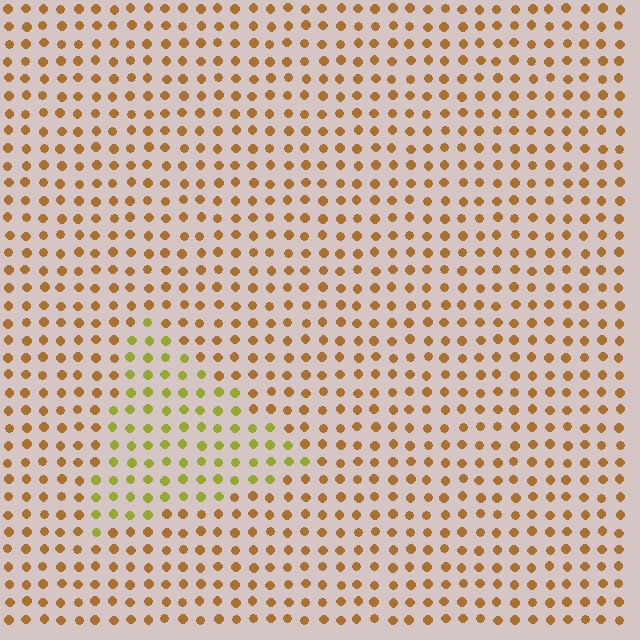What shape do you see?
I see a triangle.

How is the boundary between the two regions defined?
The boundary is defined purely by a slight shift in hue (about 39 degrees). Spacing, size, and orientation are identical on both sides.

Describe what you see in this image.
The image is filled with small brown elements in a uniform arrangement. A triangle-shaped region is visible where the elements are tinted to a slightly different hue, forming a subtle color boundary.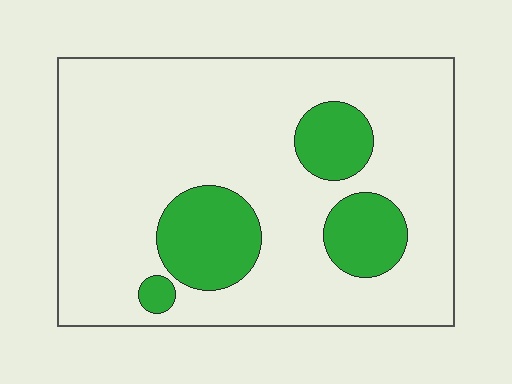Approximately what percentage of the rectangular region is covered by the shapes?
Approximately 20%.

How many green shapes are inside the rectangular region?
4.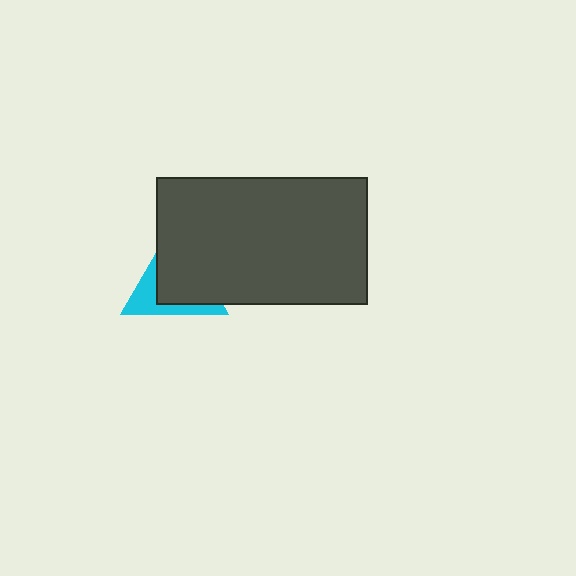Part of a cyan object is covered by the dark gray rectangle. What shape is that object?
It is a triangle.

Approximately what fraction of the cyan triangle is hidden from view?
Roughly 65% of the cyan triangle is hidden behind the dark gray rectangle.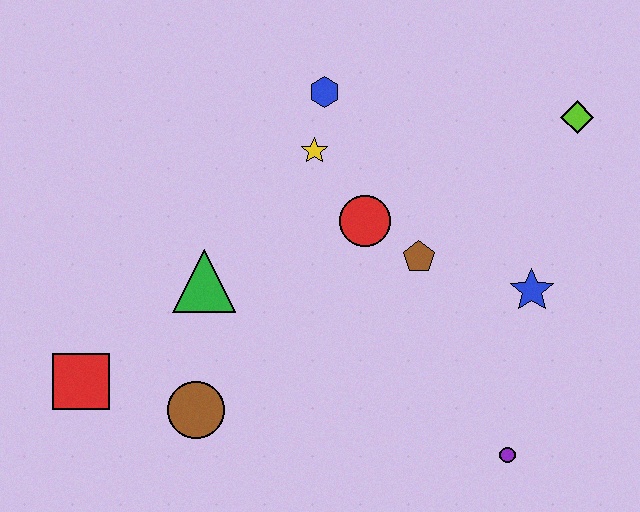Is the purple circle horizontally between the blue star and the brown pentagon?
Yes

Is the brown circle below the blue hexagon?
Yes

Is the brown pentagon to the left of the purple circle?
Yes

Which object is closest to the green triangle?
The brown circle is closest to the green triangle.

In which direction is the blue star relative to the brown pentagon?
The blue star is to the right of the brown pentagon.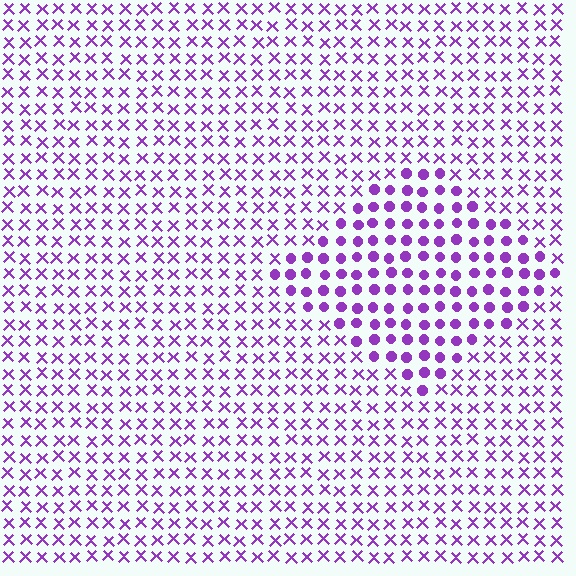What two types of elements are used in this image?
The image uses circles inside the diamond region and X marks outside it.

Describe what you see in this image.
The image is filled with small purple elements arranged in a uniform grid. A diamond-shaped region contains circles, while the surrounding area contains X marks. The boundary is defined purely by the change in element shape.